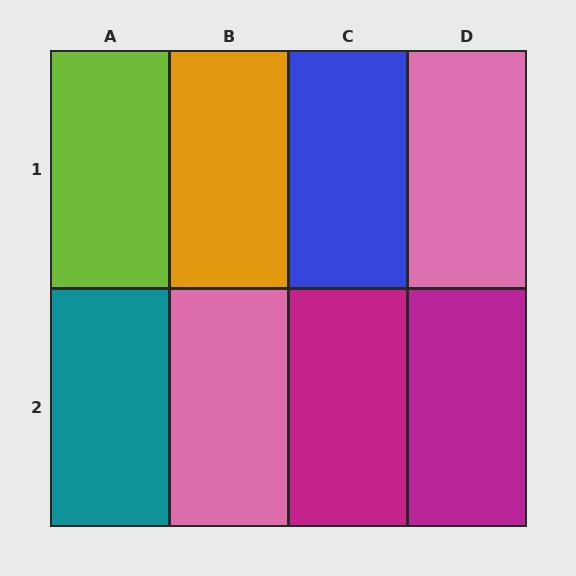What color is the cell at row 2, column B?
Pink.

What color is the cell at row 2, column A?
Teal.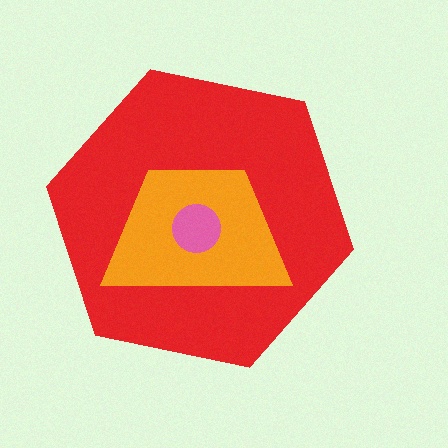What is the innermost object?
The pink circle.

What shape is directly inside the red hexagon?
The orange trapezoid.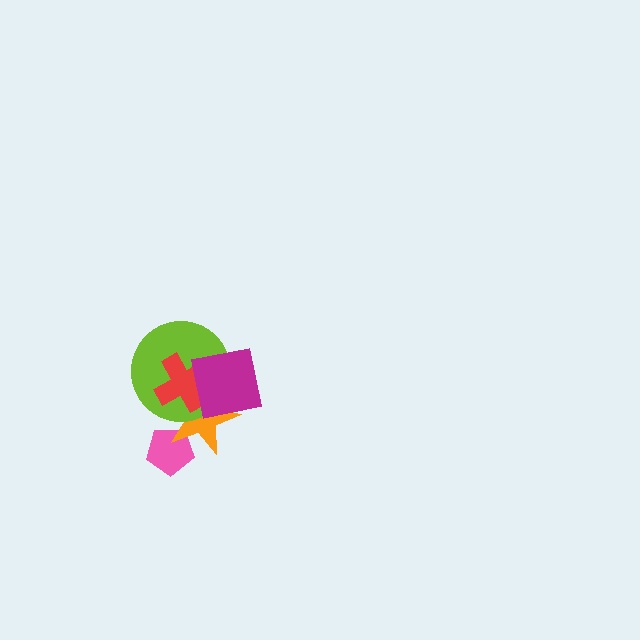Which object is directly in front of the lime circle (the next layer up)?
The red cross is directly in front of the lime circle.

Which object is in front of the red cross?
The magenta square is in front of the red cross.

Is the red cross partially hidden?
Yes, it is partially covered by another shape.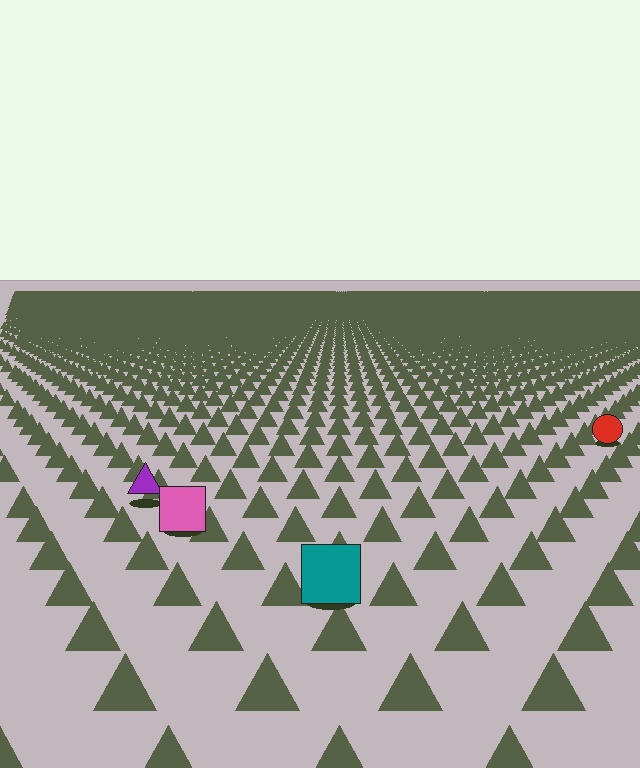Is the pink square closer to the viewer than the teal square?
No. The teal square is closer — you can tell from the texture gradient: the ground texture is coarser near it.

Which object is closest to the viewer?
The teal square is closest. The texture marks near it are larger and more spread out.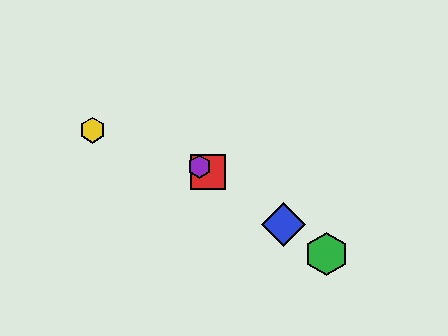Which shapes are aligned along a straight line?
The red square, the blue diamond, the green hexagon, the purple hexagon are aligned along a straight line.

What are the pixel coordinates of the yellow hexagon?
The yellow hexagon is at (92, 130).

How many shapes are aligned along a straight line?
4 shapes (the red square, the blue diamond, the green hexagon, the purple hexagon) are aligned along a straight line.